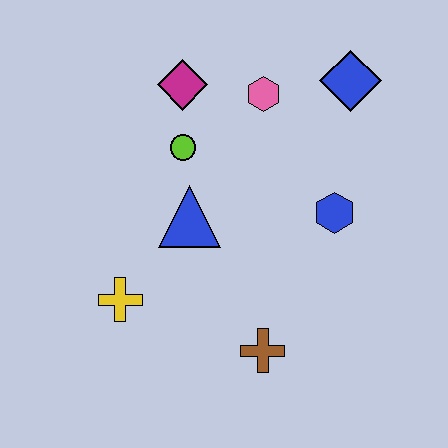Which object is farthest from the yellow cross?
The blue diamond is farthest from the yellow cross.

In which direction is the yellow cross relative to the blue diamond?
The yellow cross is to the left of the blue diamond.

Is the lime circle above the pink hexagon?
No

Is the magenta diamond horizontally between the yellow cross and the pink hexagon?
Yes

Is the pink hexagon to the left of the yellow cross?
No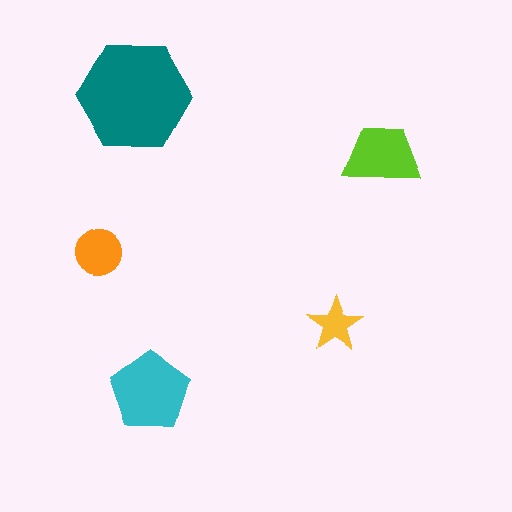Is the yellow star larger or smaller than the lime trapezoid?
Smaller.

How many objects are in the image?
There are 5 objects in the image.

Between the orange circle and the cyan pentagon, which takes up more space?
The cyan pentagon.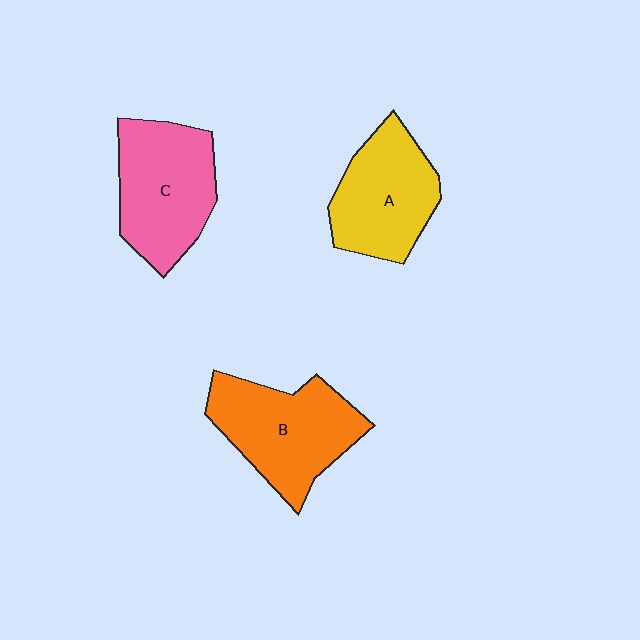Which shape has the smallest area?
Shape A (yellow).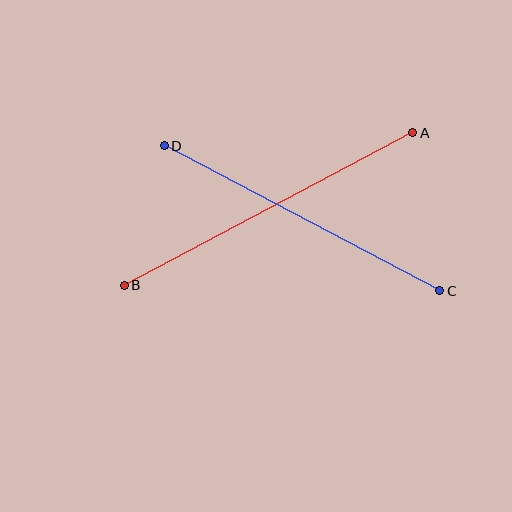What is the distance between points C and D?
The distance is approximately 311 pixels.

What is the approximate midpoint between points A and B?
The midpoint is at approximately (268, 209) pixels.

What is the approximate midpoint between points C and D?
The midpoint is at approximately (302, 218) pixels.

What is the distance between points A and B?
The distance is approximately 326 pixels.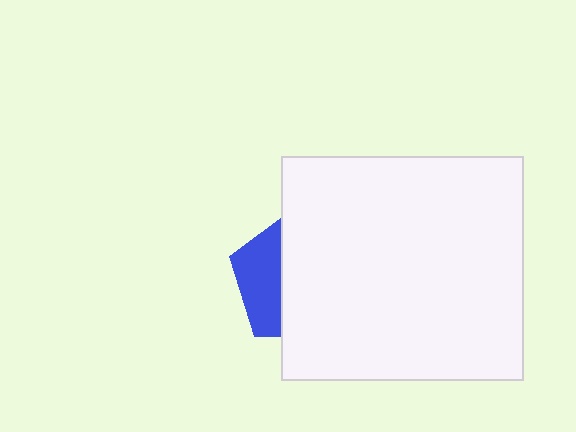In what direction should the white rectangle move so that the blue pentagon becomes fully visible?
The white rectangle should move right. That is the shortest direction to clear the overlap and leave the blue pentagon fully visible.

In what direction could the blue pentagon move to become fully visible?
The blue pentagon could move left. That would shift it out from behind the white rectangle entirely.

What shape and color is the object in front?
The object in front is a white rectangle.